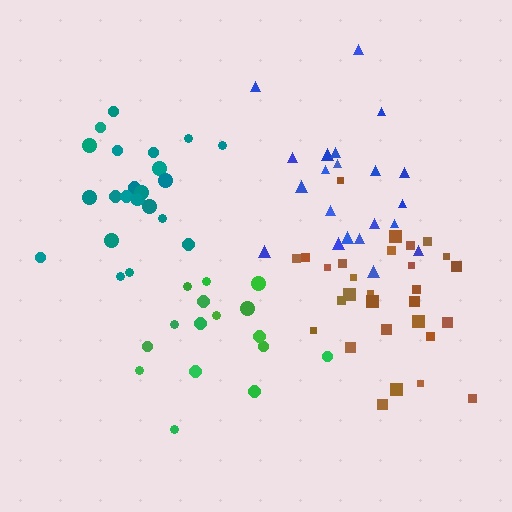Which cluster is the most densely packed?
Teal.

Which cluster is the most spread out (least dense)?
Blue.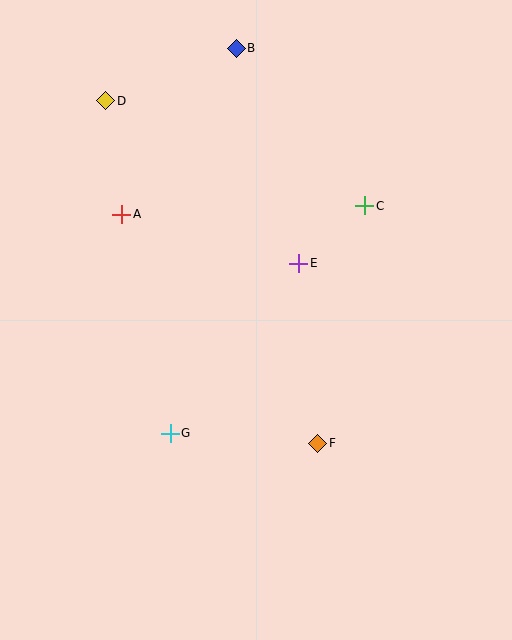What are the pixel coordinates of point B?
Point B is at (236, 48).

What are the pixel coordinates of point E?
Point E is at (299, 263).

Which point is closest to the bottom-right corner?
Point F is closest to the bottom-right corner.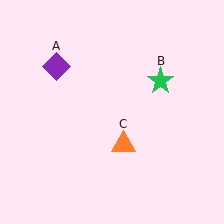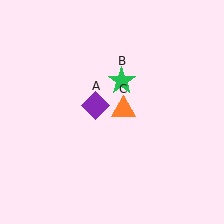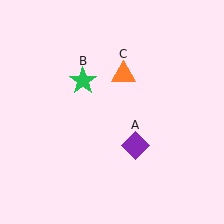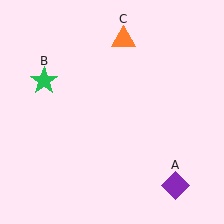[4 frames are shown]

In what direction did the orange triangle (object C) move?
The orange triangle (object C) moved up.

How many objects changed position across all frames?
3 objects changed position: purple diamond (object A), green star (object B), orange triangle (object C).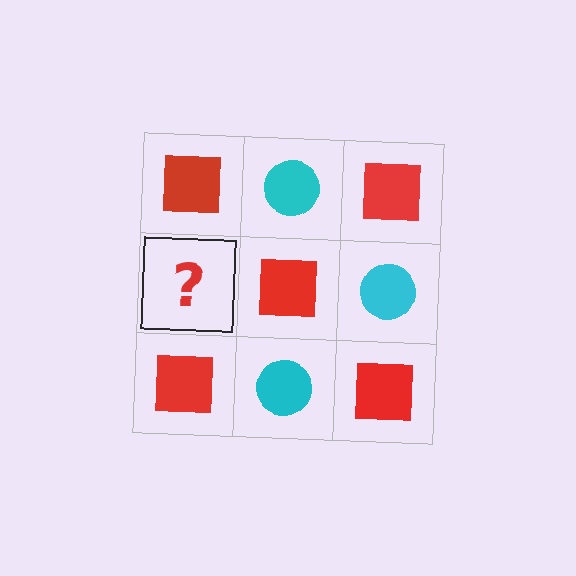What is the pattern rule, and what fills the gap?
The rule is that it alternates red square and cyan circle in a checkerboard pattern. The gap should be filled with a cyan circle.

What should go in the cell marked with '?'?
The missing cell should contain a cyan circle.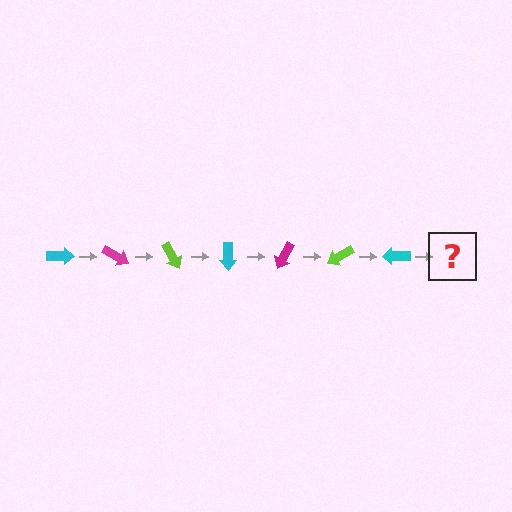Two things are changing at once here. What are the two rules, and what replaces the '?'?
The two rules are that it rotates 30 degrees each step and the color cycles through cyan, magenta, and lime. The '?' should be a magenta arrow, rotated 210 degrees from the start.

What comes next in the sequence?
The next element should be a magenta arrow, rotated 210 degrees from the start.